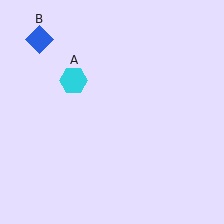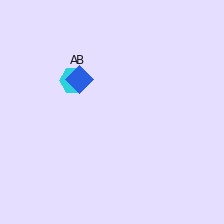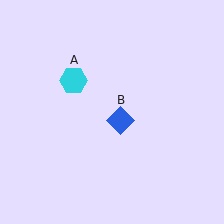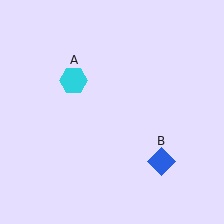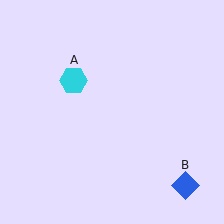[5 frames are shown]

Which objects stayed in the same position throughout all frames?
Cyan hexagon (object A) remained stationary.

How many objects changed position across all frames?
1 object changed position: blue diamond (object B).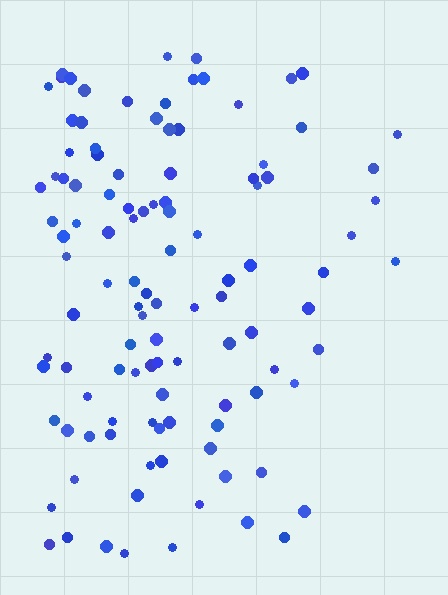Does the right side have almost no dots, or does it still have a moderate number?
Still a moderate number, just noticeably fewer than the left.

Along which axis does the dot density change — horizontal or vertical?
Horizontal.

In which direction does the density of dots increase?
From right to left, with the left side densest.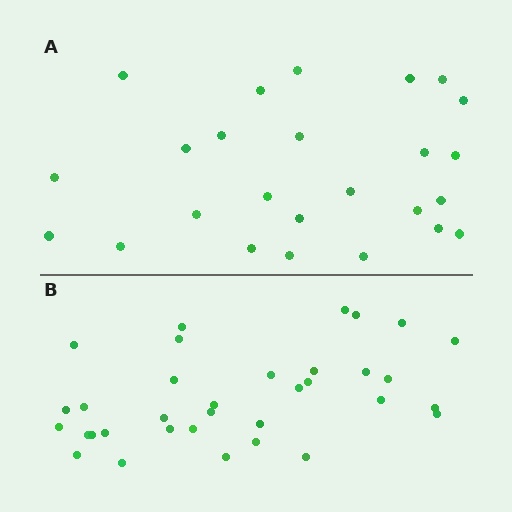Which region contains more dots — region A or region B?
Region B (the bottom region) has more dots.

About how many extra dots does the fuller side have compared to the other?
Region B has roughly 8 or so more dots than region A.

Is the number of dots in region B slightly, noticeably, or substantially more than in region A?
Region B has noticeably more, but not dramatically so. The ratio is roughly 1.4 to 1.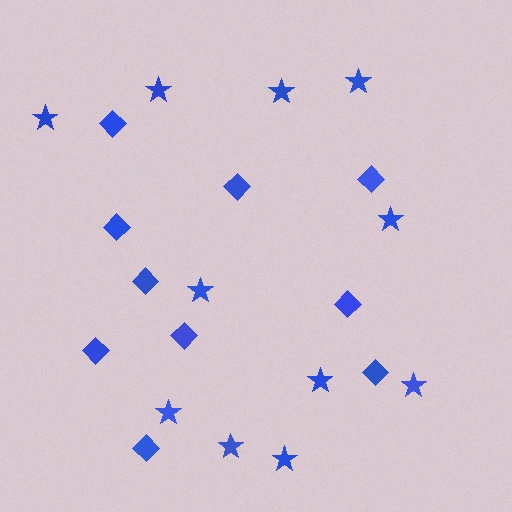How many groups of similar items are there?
There are 2 groups: one group of diamonds (10) and one group of stars (11).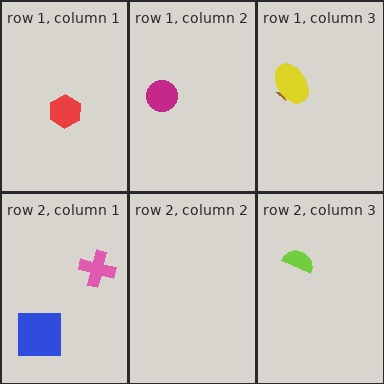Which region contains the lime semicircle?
The row 2, column 3 region.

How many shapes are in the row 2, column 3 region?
1.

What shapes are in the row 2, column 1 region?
The blue square, the pink cross.